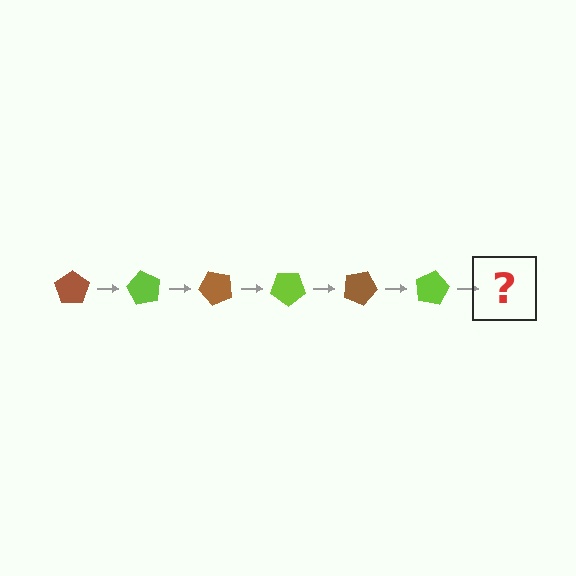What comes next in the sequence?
The next element should be a brown pentagon, rotated 360 degrees from the start.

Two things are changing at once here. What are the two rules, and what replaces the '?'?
The two rules are that it rotates 60 degrees each step and the color cycles through brown and lime. The '?' should be a brown pentagon, rotated 360 degrees from the start.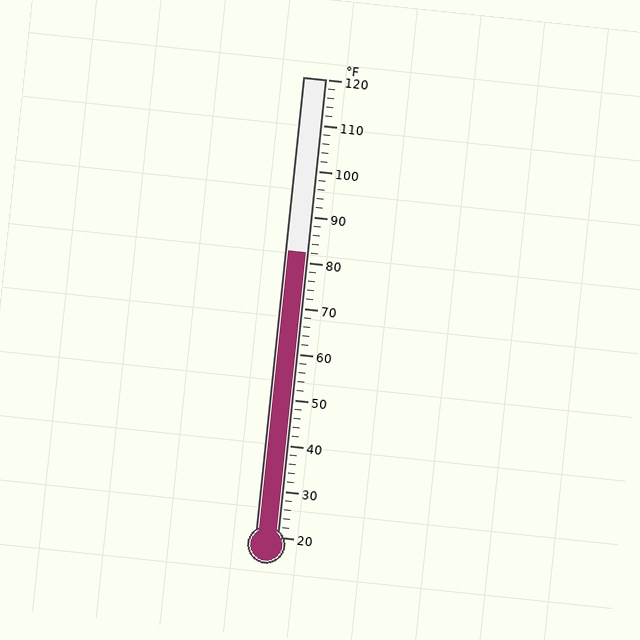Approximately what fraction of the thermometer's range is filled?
The thermometer is filled to approximately 60% of its range.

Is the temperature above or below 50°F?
The temperature is above 50°F.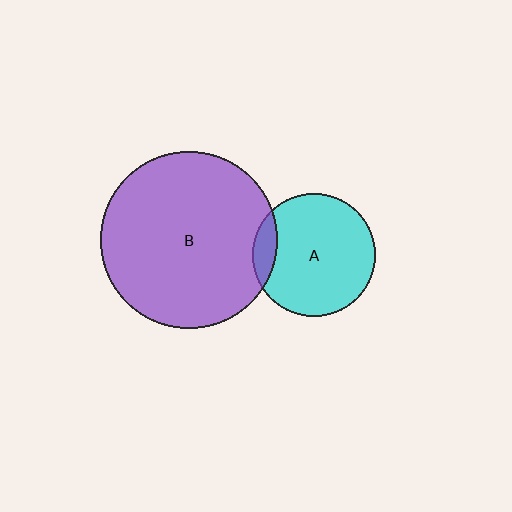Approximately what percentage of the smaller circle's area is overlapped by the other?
Approximately 10%.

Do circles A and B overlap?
Yes.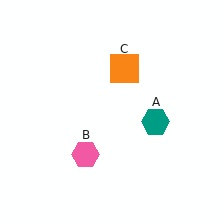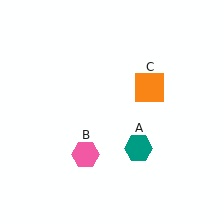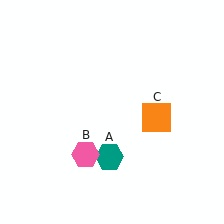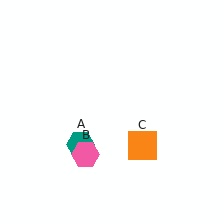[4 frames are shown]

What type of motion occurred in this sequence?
The teal hexagon (object A), orange square (object C) rotated clockwise around the center of the scene.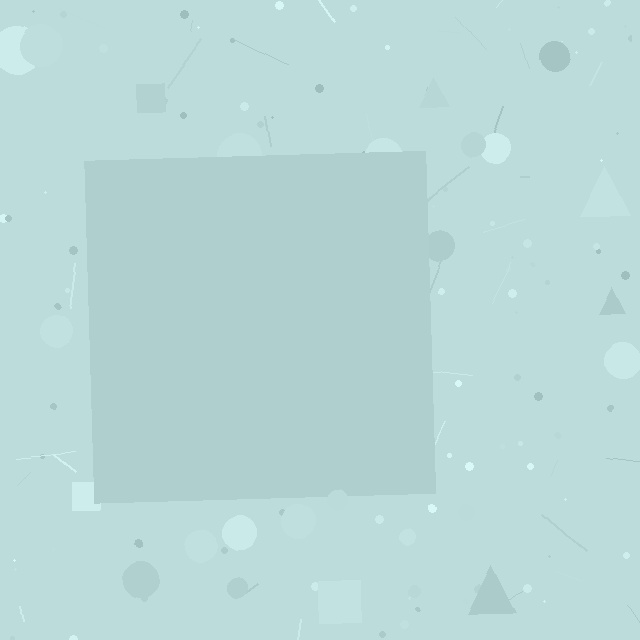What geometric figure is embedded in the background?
A square is embedded in the background.